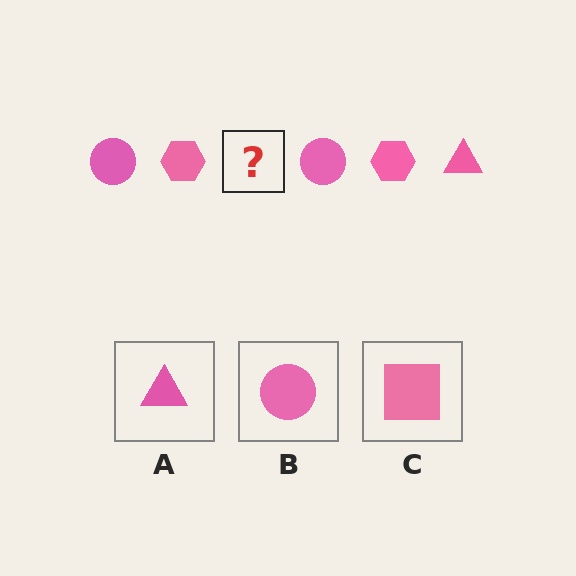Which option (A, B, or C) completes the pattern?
A.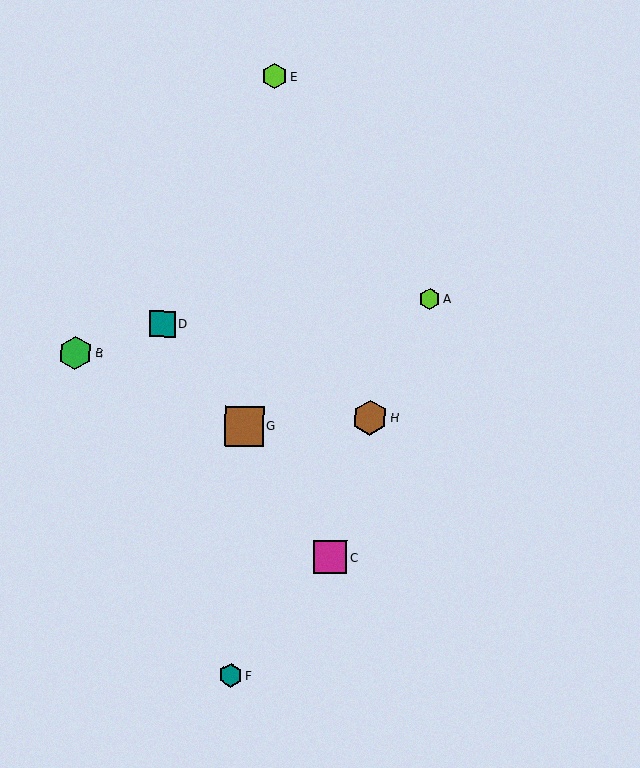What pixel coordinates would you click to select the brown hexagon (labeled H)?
Click at (370, 417) to select the brown hexagon H.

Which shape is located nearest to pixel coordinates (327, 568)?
The magenta square (labeled C) at (330, 557) is nearest to that location.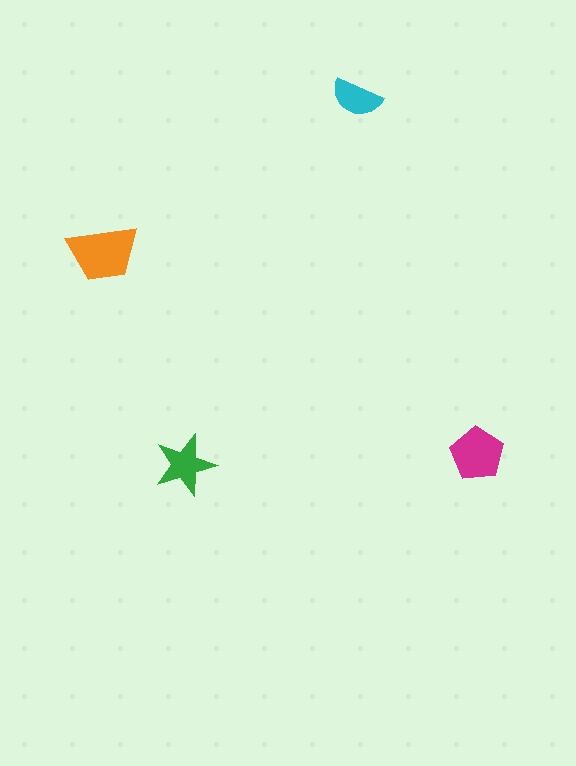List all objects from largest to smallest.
The orange trapezoid, the magenta pentagon, the green star, the cyan semicircle.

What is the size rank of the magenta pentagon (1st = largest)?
2nd.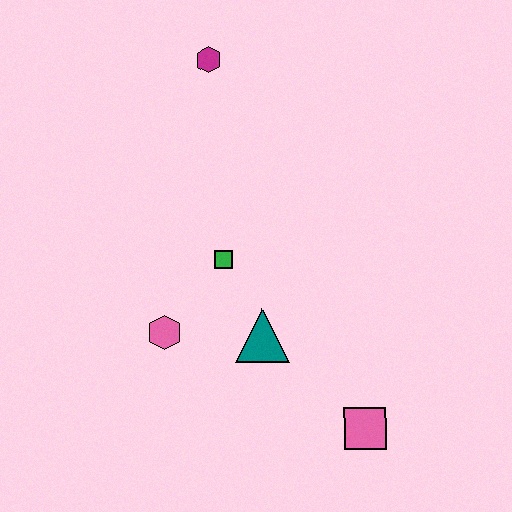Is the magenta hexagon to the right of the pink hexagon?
Yes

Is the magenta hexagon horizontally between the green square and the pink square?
No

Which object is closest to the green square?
The teal triangle is closest to the green square.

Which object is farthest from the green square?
The pink square is farthest from the green square.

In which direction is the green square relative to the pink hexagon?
The green square is above the pink hexagon.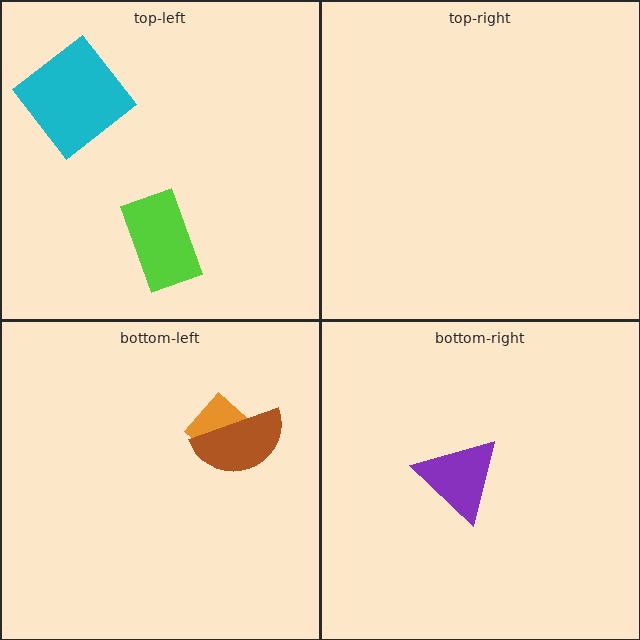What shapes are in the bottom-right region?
The purple triangle.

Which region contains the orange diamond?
The bottom-left region.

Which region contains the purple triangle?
The bottom-right region.